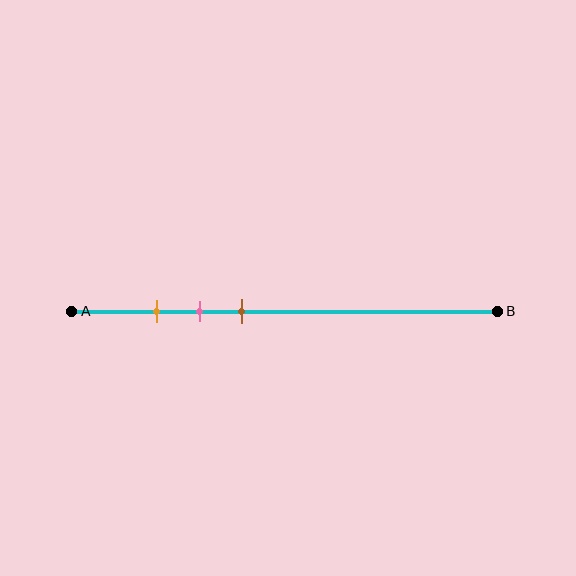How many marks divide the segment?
There are 3 marks dividing the segment.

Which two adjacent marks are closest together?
The orange and pink marks are the closest adjacent pair.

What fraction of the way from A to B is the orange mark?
The orange mark is approximately 20% (0.2) of the way from A to B.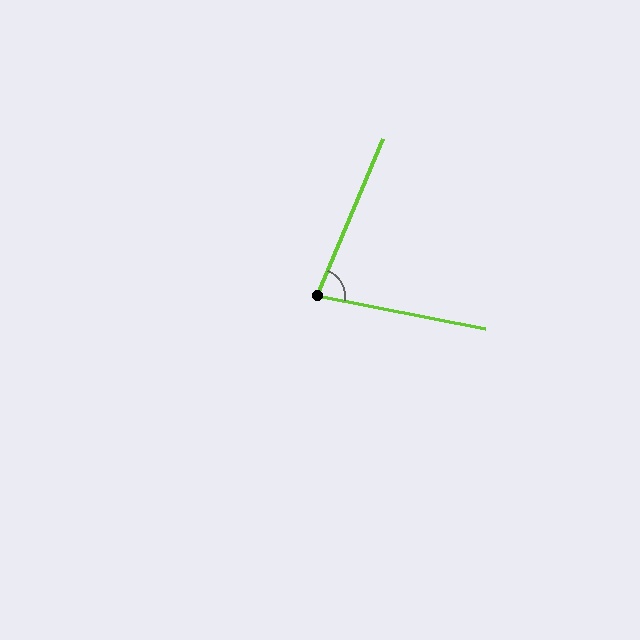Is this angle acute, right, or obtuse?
It is acute.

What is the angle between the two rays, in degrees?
Approximately 79 degrees.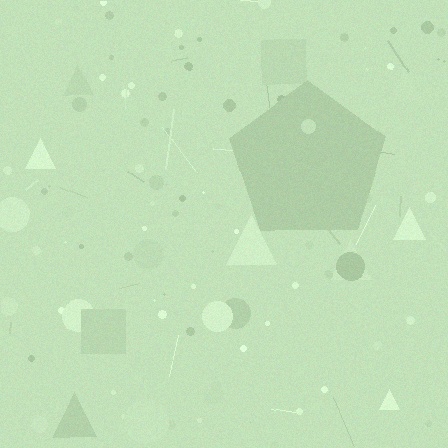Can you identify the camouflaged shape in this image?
The camouflaged shape is a pentagon.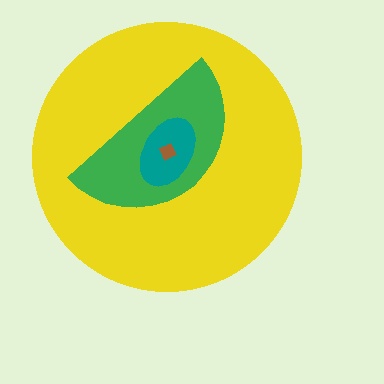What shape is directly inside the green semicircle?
The teal ellipse.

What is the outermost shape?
The yellow circle.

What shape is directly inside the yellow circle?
The green semicircle.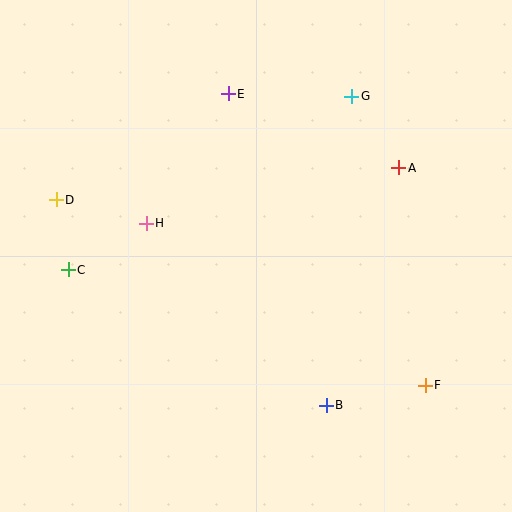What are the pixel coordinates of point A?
Point A is at (399, 168).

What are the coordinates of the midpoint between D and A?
The midpoint between D and A is at (228, 184).